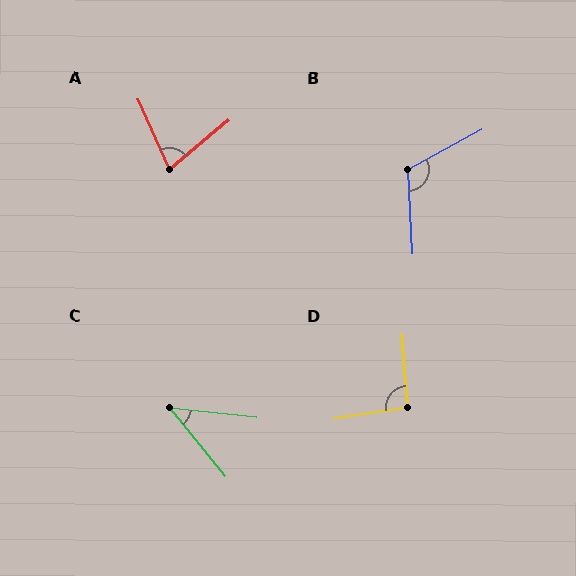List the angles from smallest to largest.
C (44°), A (75°), D (95°), B (116°).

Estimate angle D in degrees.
Approximately 95 degrees.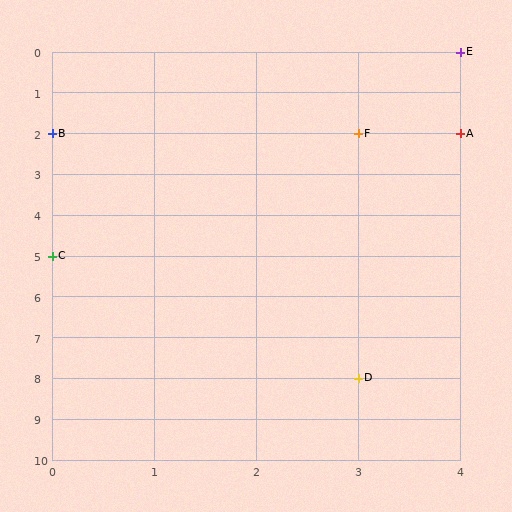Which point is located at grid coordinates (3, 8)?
Point D is at (3, 8).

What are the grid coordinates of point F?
Point F is at grid coordinates (3, 2).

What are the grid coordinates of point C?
Point C is at grid coordinates (0, 5).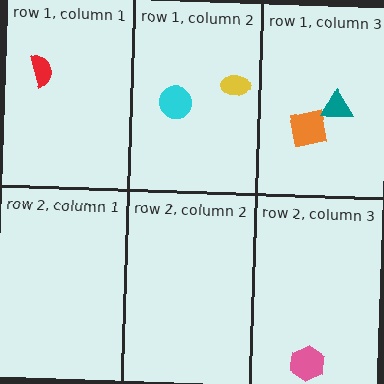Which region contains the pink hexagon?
The row 2, column 3 region.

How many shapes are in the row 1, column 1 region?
1.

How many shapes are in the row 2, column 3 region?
1.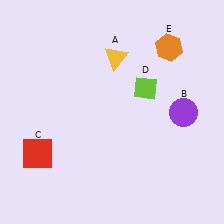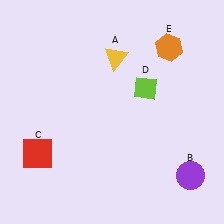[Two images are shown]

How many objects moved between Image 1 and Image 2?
1 object moved between the two images.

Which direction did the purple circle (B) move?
The purple circle (B) moved down.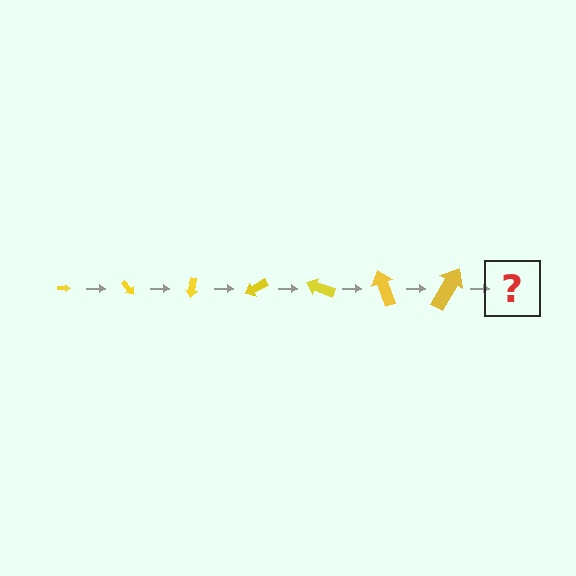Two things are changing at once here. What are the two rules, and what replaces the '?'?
The two rules are that the arrow grows larger each step and it rotates 50 degrees each step. The '?' should be an arrow, larger than the previous one and rotated 350 degrees from the start.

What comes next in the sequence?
The next element should be an arrow, larger than the previous one and rotated 350 degrees from the start.